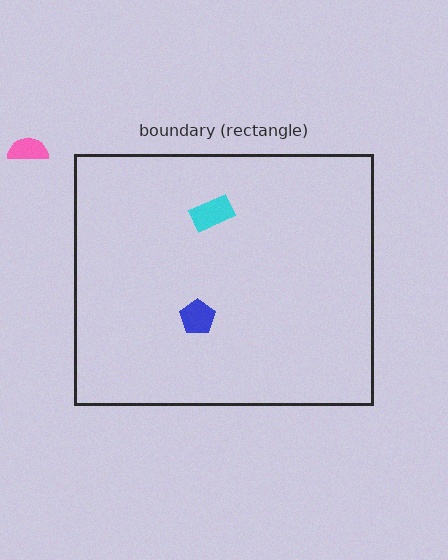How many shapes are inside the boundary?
2 inside, 1 outside.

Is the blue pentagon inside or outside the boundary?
Inside.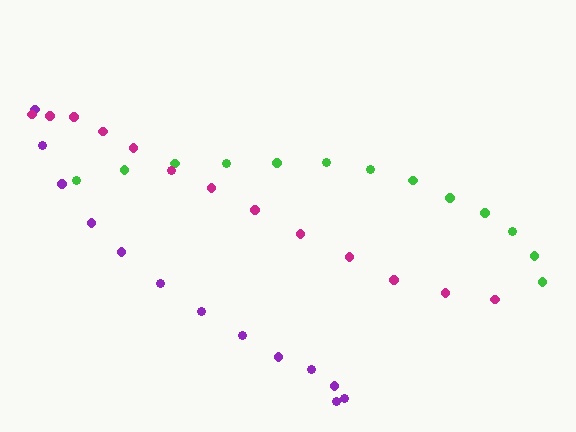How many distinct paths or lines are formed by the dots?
There are 3 distinct paths.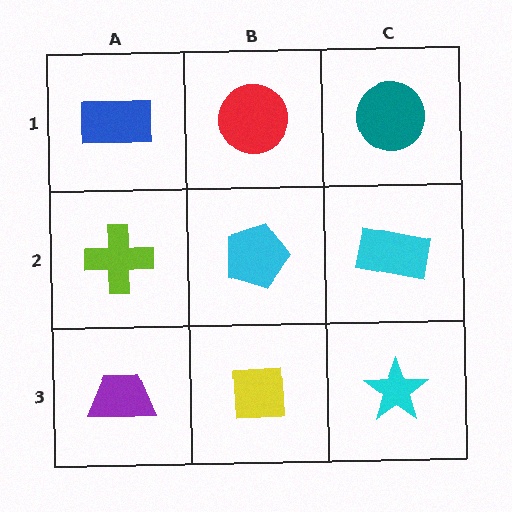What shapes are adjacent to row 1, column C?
A cyan rectangle (row 2, column C), a red circle (row 1, column B).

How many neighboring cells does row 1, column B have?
3.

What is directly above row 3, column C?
A cyan rectangle.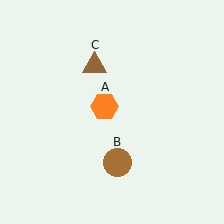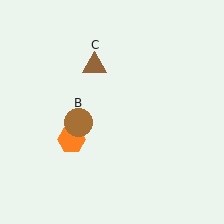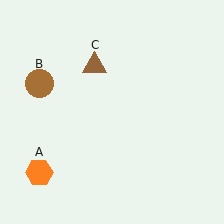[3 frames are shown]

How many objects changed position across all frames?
2 objects changed position: orange hexagon (object A), brown circle (object B).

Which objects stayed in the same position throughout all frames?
Brown triangle (object C) remained stationary.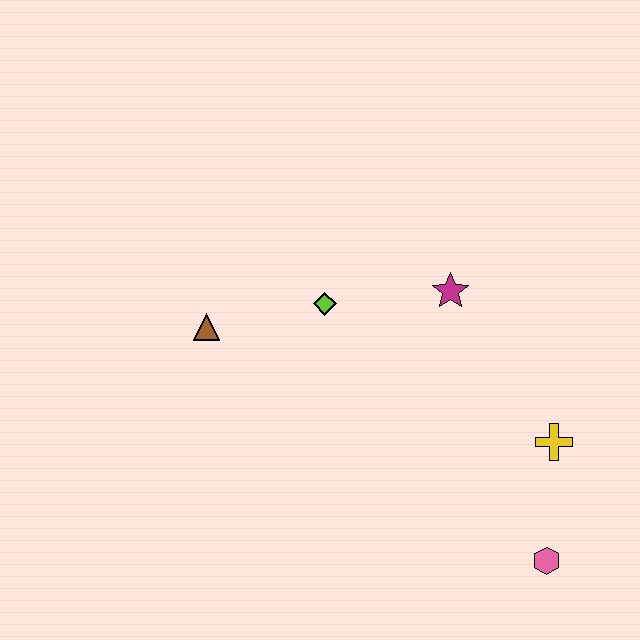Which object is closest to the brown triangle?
The lime diamond is closest to the brown triangle.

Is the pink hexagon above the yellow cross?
No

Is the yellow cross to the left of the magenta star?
No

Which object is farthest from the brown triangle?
The pink hexagon is farthest from the brown triangle.